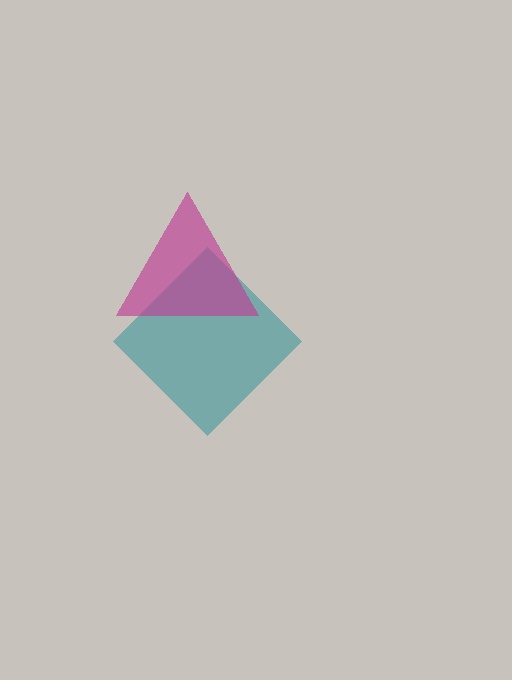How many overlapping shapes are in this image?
There are 2 overlapping shapes in the image.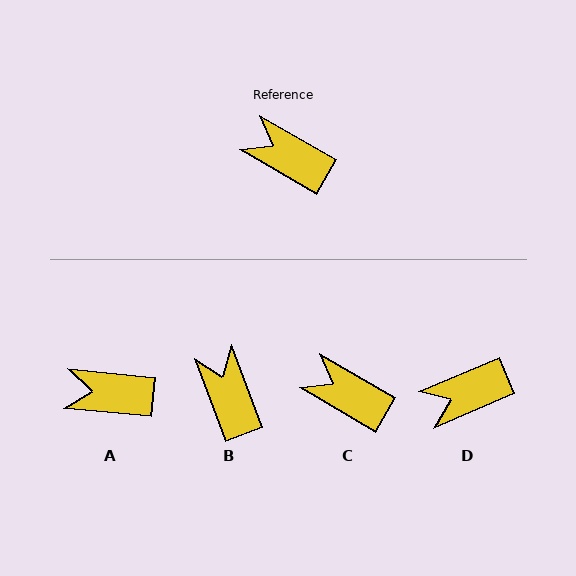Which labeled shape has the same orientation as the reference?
C.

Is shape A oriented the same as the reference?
No, it is off by about 25 degrees.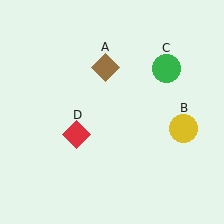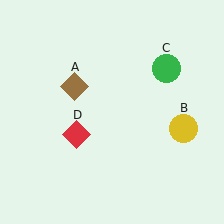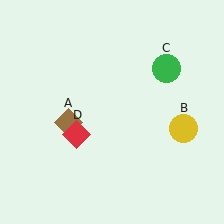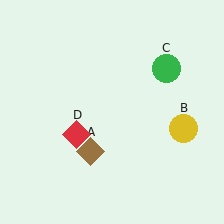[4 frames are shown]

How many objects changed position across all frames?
1 object changed position: brown diamond (object A).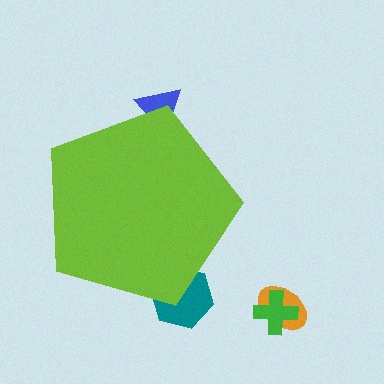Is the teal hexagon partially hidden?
Yes, the teal hexagon is partially hidden behind the lime pentagon.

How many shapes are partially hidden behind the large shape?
2 shapes are partially hidden.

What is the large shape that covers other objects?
A lime pentagon.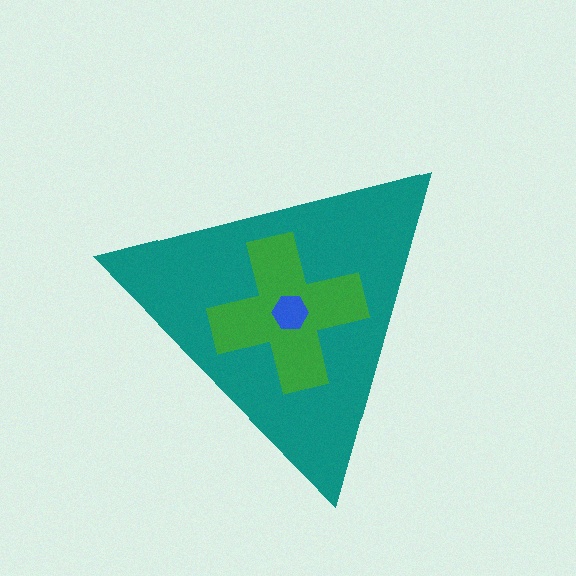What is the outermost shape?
The teal triangle.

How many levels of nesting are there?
3.